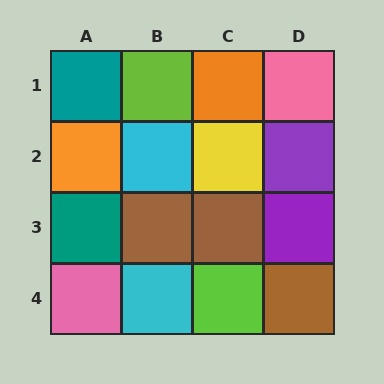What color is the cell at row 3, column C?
Brown.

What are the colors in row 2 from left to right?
Orange, cyan, yellow, purple.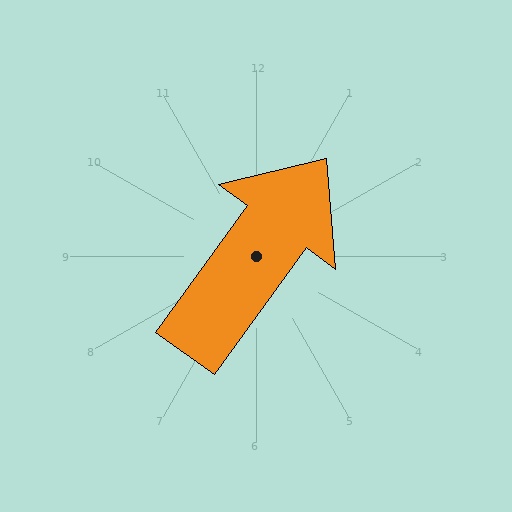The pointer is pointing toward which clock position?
Roughly 1 o'clock.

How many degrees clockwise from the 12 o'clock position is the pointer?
Approximately 36 degrees.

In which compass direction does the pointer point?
Northeast.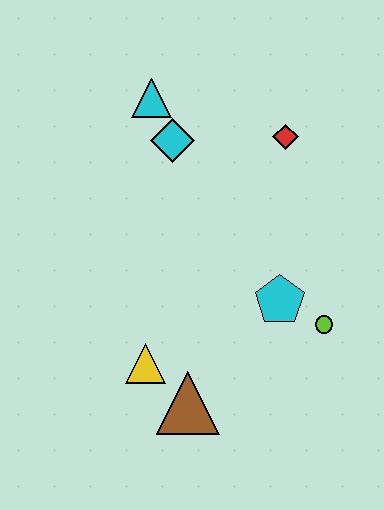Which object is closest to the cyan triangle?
The cyan diamond is closest to the cyan triangle.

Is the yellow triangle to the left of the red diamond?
Yes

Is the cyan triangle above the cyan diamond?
Yes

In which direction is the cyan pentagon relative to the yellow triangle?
The cyan pentagon is to the right of the yellow triangle.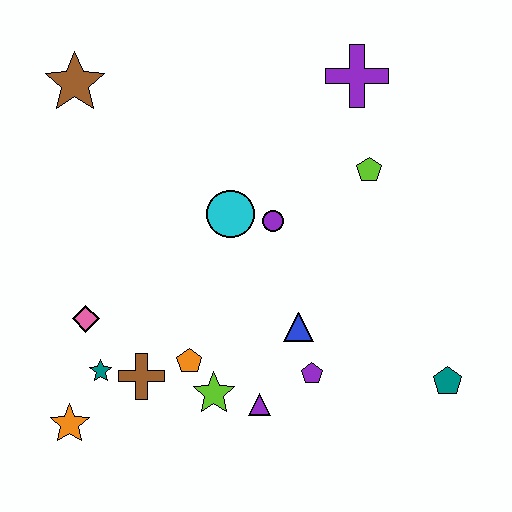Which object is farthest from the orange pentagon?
The purple cross is farthest from the orange pentagon.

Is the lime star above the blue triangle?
No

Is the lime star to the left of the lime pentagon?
Yes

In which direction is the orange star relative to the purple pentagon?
The orange star is to the left of the purple pentagon.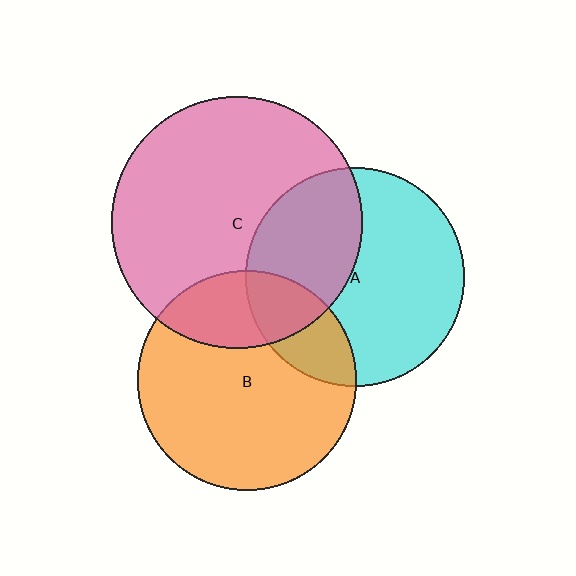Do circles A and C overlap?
Yes.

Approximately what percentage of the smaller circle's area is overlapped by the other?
Approximately 40%.